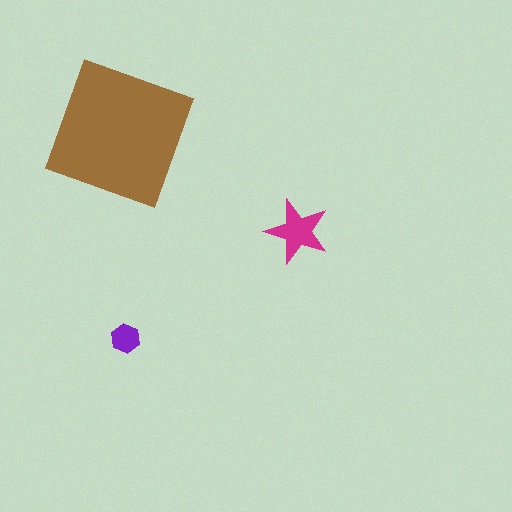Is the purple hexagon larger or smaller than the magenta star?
Smaller.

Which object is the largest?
The brown square.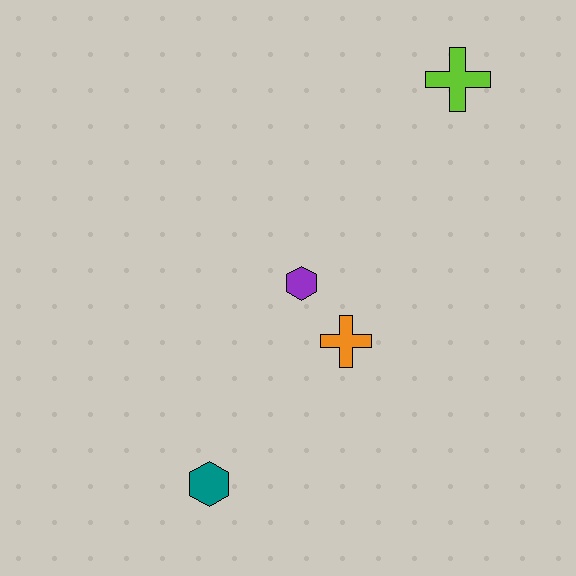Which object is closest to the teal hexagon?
The orange cross is closest to the teal hexagon.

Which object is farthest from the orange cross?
The lime cross is farthest from the orange cross.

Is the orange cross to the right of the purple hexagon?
Yes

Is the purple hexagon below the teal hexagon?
No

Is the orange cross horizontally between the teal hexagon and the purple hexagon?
No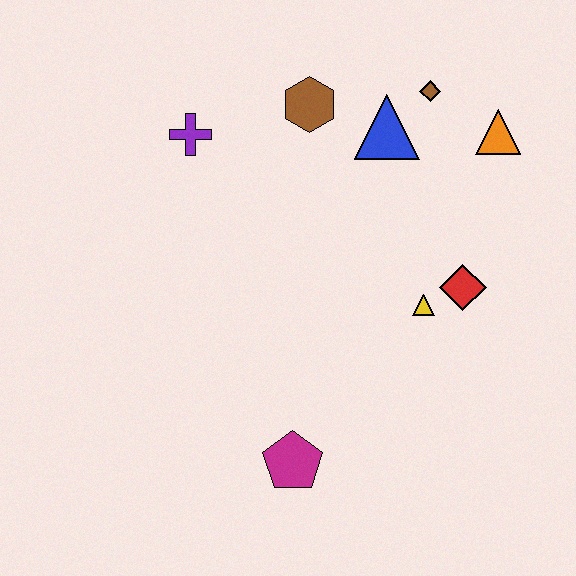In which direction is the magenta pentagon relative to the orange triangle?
The magenta pentagon is below the orange triangle.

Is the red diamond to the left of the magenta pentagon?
No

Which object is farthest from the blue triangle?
The magenta pentagon is farthest from the blue triangle.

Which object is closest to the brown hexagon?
The blue triangle is closest to the brown hexagon.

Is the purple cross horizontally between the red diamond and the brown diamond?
No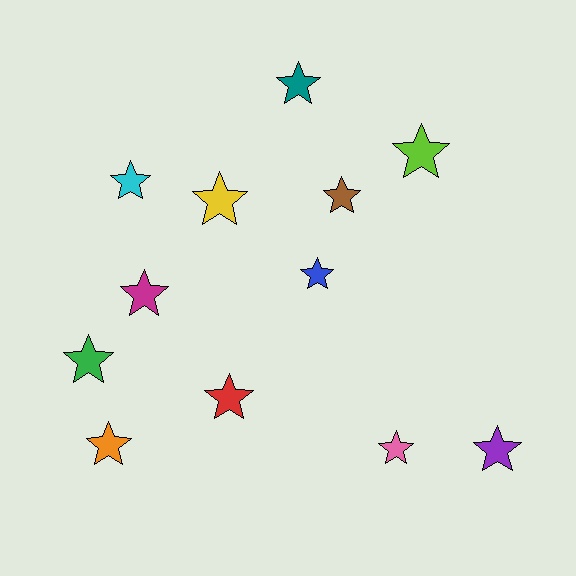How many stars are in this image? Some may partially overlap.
There are 12 stars.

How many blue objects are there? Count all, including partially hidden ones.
There is 1 blue object.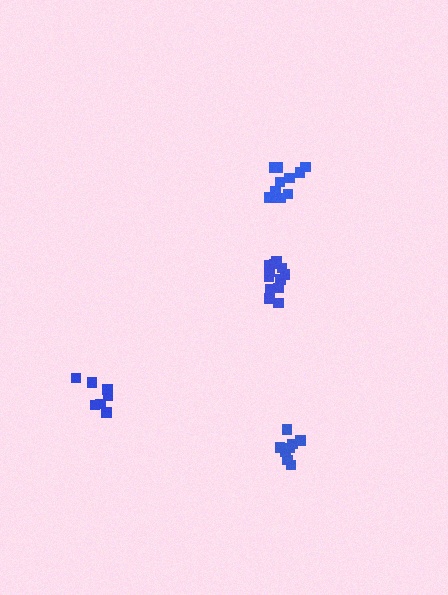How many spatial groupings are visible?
There are 4 spatial groupings.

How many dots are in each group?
Group 1: 10 dots, Group 2: 7 dots, Group 3: 8 dots, Group 4: 12 dots (37 total).